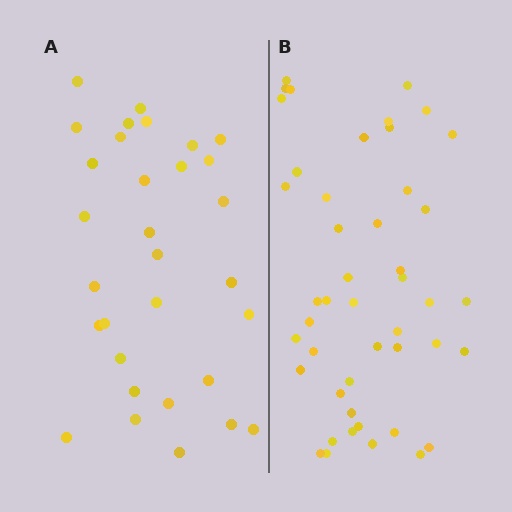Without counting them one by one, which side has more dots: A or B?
Region B (the right region) has more dots.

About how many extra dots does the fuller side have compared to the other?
Region B has approximately 15 more dots than region A.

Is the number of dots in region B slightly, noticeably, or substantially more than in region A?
Region B has substantially more. The ratio is roughly 1.5 to 1.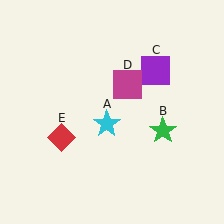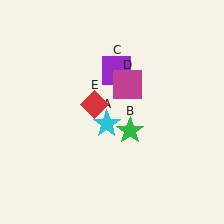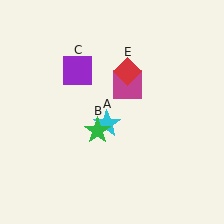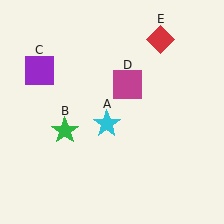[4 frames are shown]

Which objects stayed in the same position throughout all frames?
Cyan star (object A) and magenta square (object D) remained stationary.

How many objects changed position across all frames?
3 objects changed position: green star (object B), purple square (object C), red diamond (object E).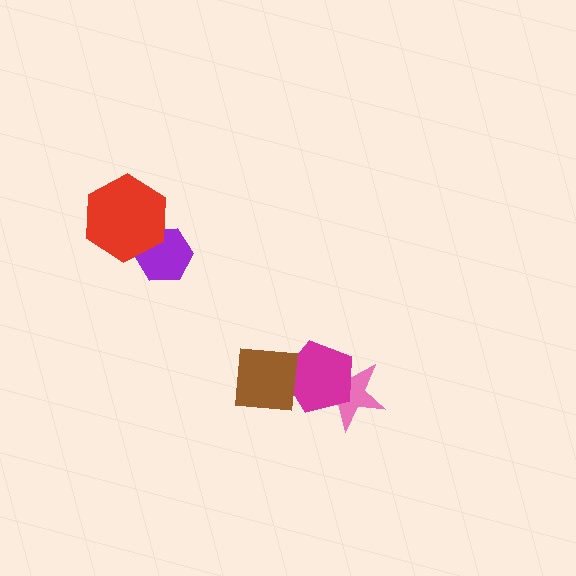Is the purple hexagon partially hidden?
Yes, it is partially covered by another shape.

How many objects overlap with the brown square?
1 object overlaps with the brown square.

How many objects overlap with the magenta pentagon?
2 objects overlap with the magenta pentagon.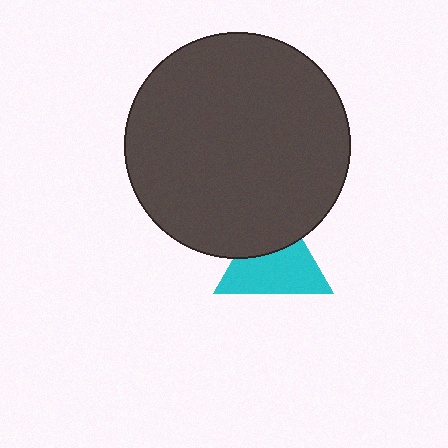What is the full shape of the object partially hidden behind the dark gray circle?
The partially hidden object is a cyan triangle.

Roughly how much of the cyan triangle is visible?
About half of it is visible (roughly 63%).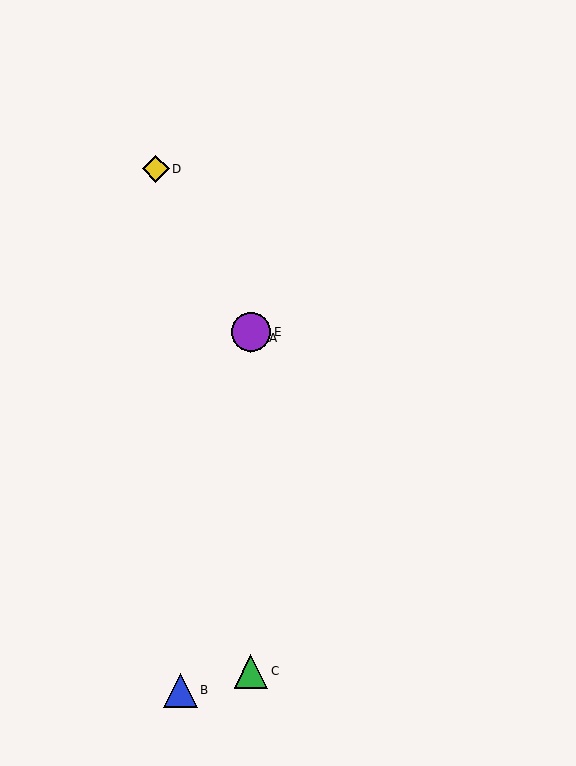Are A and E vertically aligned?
Yes, both are at x≈251.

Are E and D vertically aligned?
No, E is at x≈251 and D is at x≈156.